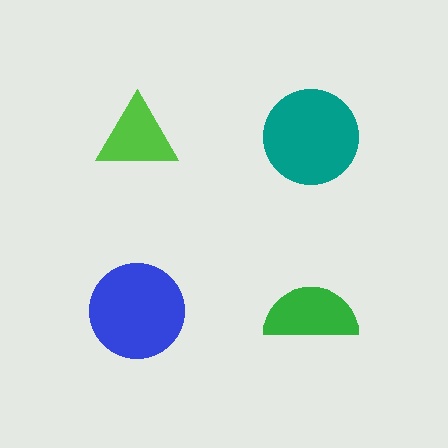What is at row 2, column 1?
A blue circle.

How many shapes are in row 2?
2 shapes.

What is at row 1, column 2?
A teal circle.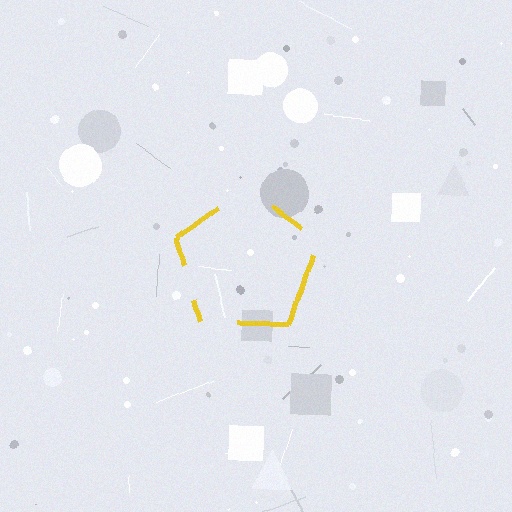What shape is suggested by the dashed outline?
The dashed outline suggests a pentagon.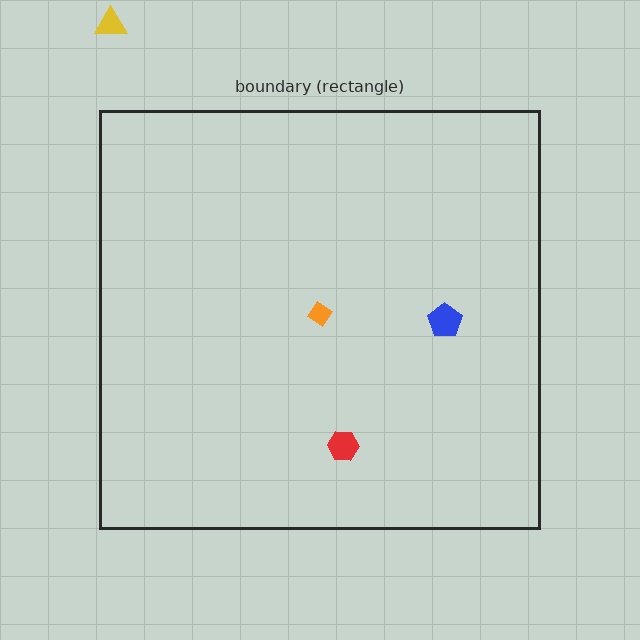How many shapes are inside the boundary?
3 inside, 1 outside.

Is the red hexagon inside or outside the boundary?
Inside.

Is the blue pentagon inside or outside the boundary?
Inside.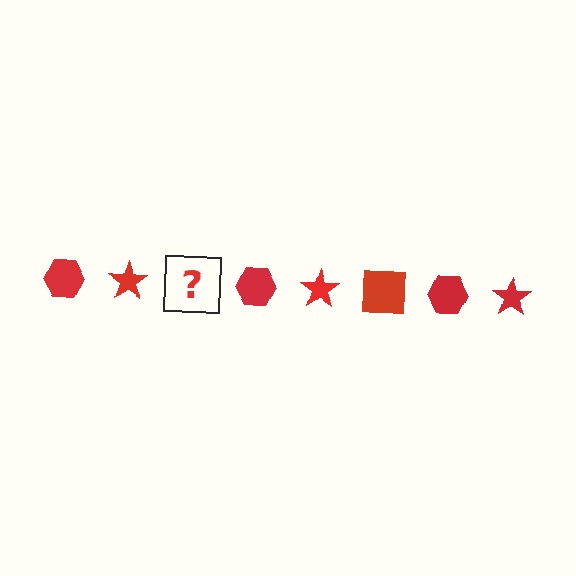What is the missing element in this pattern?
The missing element is a red square.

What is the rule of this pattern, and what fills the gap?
The rule is that the pattern cycles through hexagon, star, square shapes in red. The gap should be filled with a red square.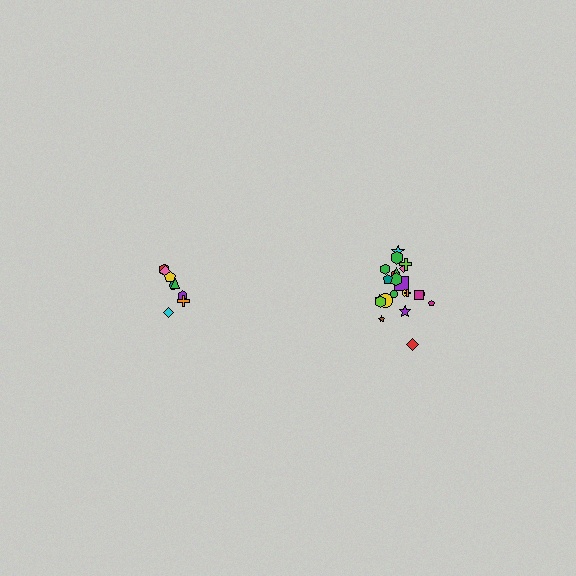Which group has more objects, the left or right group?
The right group.